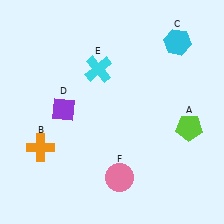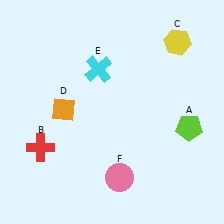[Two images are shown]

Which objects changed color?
B changed from orange to red. C changed from cyan to yellow. D changed from purple to orange.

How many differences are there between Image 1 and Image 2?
There are 3 differences between the two images.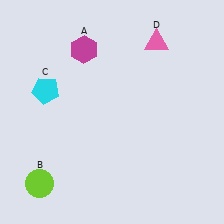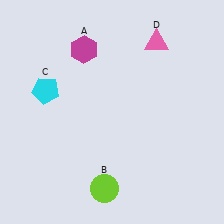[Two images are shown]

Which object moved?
The lime circle (B) moved right.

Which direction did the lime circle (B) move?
The lime circle (B) moved right.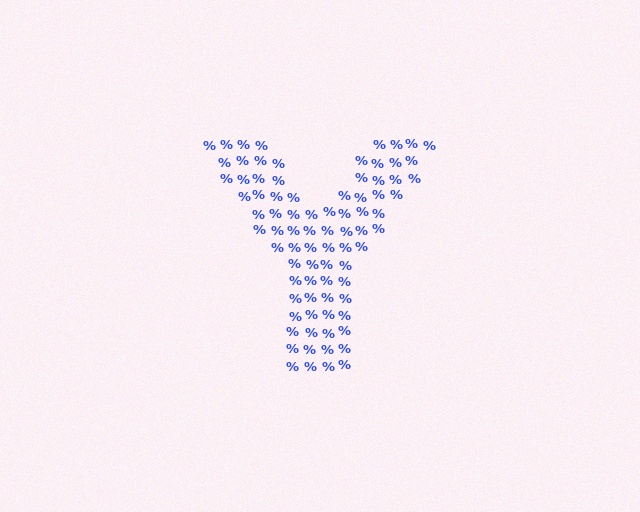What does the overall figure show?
The overall figure shows the letter Y.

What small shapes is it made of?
It is made of small percent signs.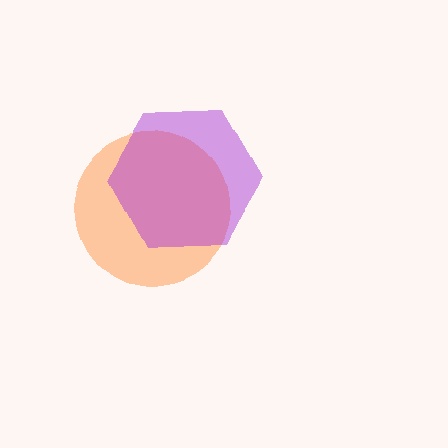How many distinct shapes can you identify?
There are 2 distinct shapes: an orange circle, a purple hexagon.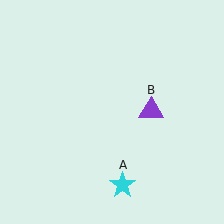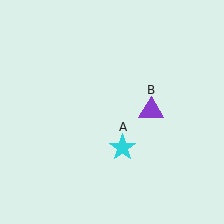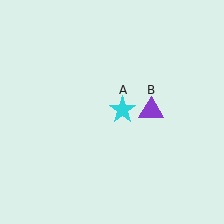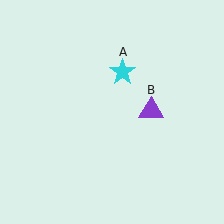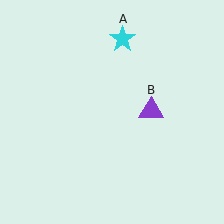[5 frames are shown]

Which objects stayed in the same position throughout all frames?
Purple triangle (object B) remained stationary.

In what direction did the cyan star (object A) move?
The cyan star (object A) moved up.